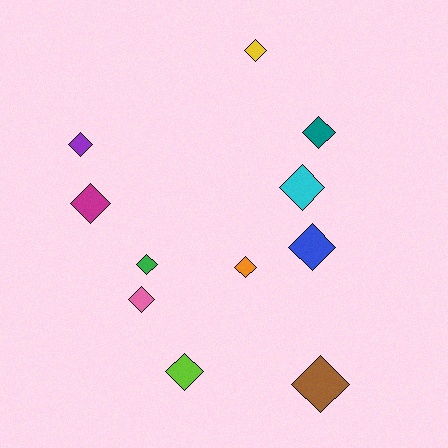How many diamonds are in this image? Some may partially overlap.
There are 11 diamonds.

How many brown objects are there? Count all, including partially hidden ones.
There is 1 brown object.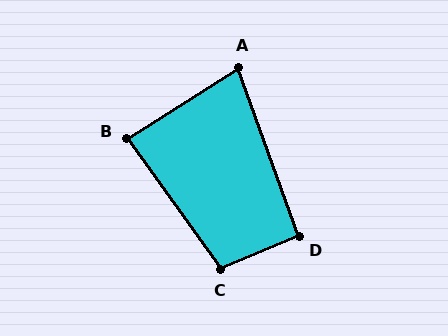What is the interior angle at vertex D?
Approximately 93 degrees (approximately right).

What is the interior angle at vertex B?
Approximately 87 degrees (approximately right).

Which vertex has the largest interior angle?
C, at approximately 103 degrees.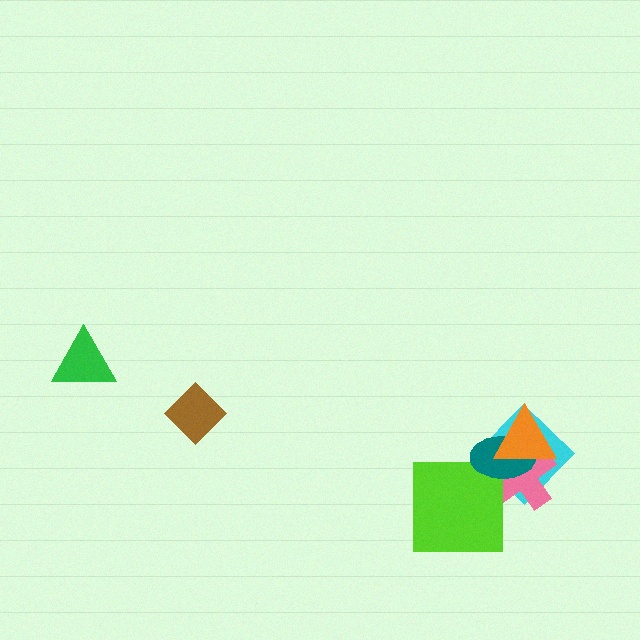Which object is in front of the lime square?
The teal ellipse is in front of the lime square.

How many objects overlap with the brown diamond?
0 objects overlap with the brown diamond.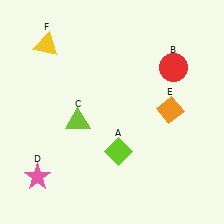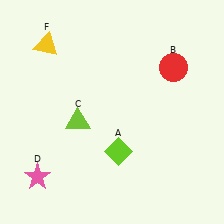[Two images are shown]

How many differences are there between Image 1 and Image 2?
There is 1 difference between the two images.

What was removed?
The orange diamond (E) was removed in Image 2.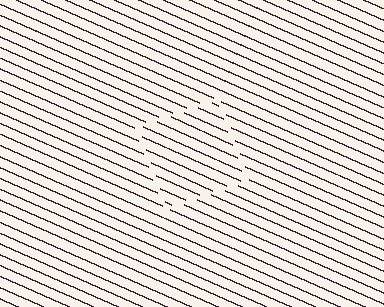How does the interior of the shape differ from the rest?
The interior of the shape contains the same grating, shifted by half a period — the contour is defined by the phase discontinuity where line-ends from the inner and outer gratings abut.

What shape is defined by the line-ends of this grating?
An illusory square. The interior of the shape contains the same grating, shifted by half a period — the contour is defined by the phase discontinuity where line-ends from the inner and outer gratings abut.